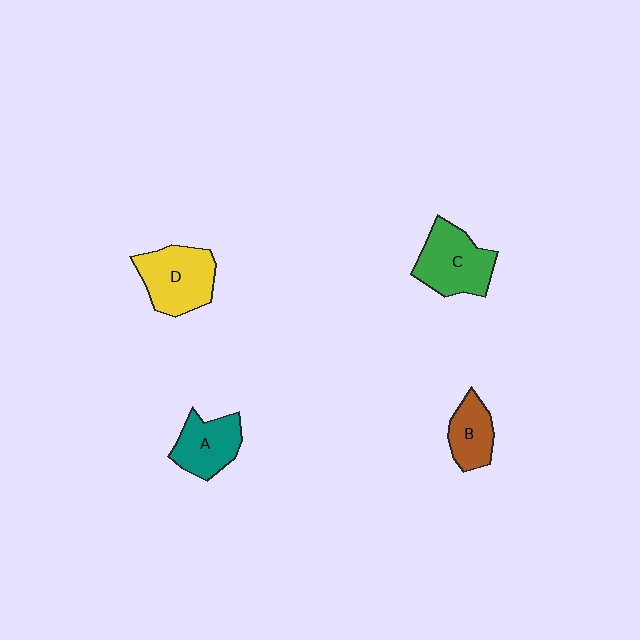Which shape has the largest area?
Shape D (yellow).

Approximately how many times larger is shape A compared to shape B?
Approximately 1.2 times.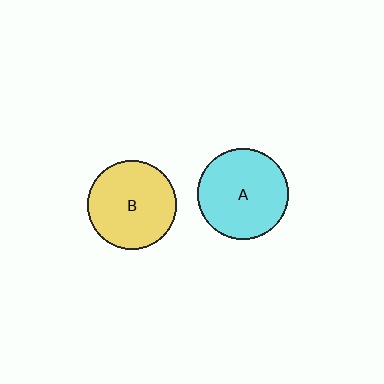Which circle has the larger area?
Circle A (cyan).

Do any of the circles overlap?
No, none of the circles overlap.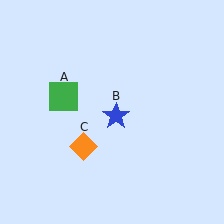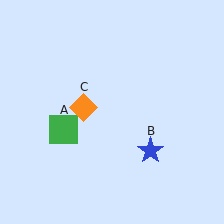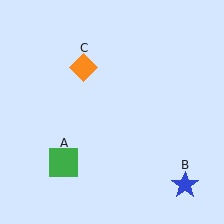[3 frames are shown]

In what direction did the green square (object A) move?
The green square (object A) moved down.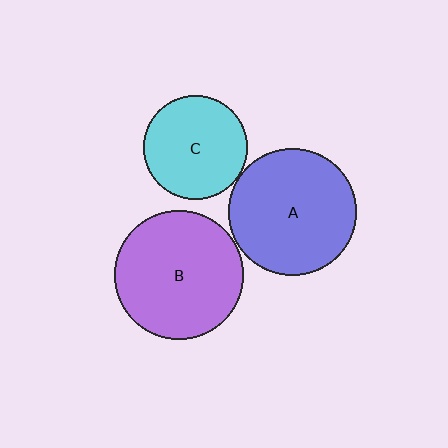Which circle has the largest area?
Circle B (purple).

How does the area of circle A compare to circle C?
Approximately 1.5 times.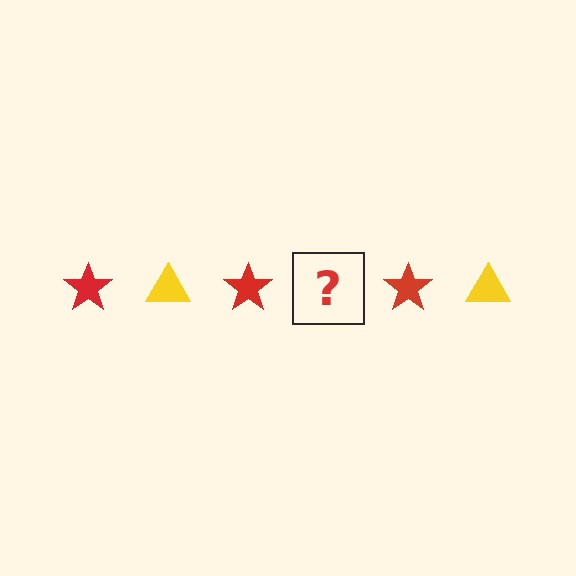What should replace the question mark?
The question mark should be replaced with a yellow triangle.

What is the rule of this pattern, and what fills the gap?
The rule is that the pattern alternates between red star and yellow triangle. The gap should be filled with a yellow triangle.